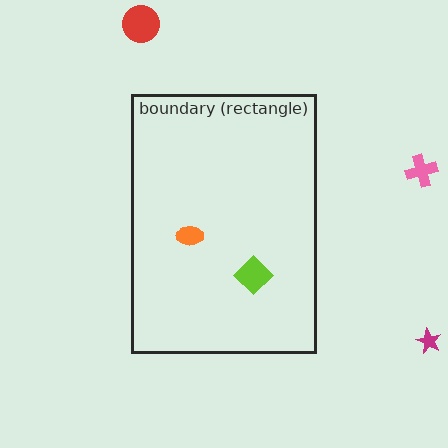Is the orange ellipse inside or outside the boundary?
Inside.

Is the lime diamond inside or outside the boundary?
Inside.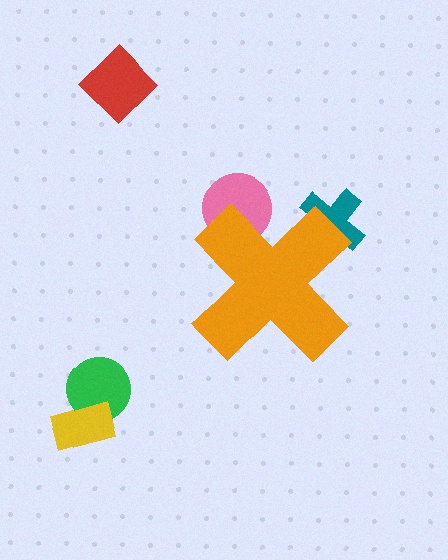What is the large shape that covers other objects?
An orange cross.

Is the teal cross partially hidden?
Yes, the teal cross is partially hidden behind the orange cross.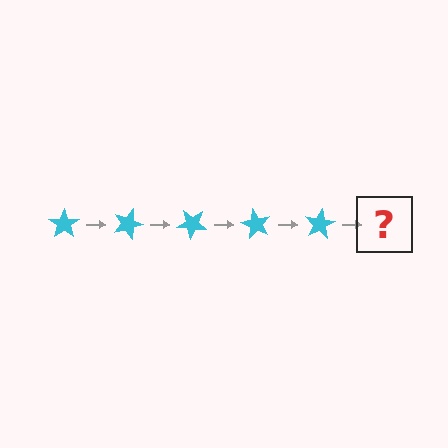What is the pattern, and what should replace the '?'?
The pattern is that the star rotates 20 degrees each step. The '?' should be a cyan star rotated 100 degrees.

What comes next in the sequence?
The next element should be a cyan star rotated 100 degrees.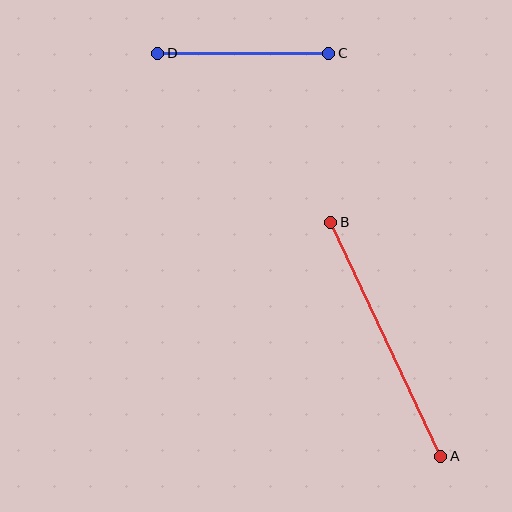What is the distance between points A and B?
The distance is approximately 259 pixels.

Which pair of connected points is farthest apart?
Points A and B are farthest apart.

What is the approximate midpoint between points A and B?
The midpoint is at approximately (386, 339) pixels.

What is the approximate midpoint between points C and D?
The midpoint is at approximately (243, 53) pixels.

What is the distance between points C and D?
The distance is approximately 171 pixels.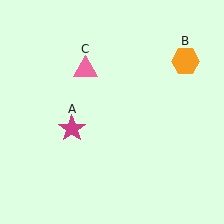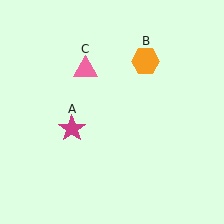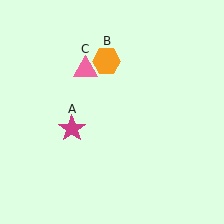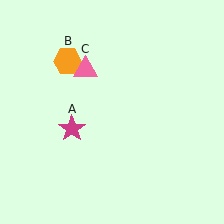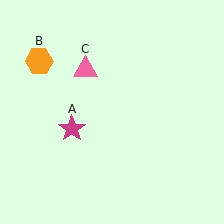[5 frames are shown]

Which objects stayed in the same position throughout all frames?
Magenta star (object A) and pink triangle (object C) remained stationary.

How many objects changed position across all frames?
1 object changed position: orange hexagon (object B).